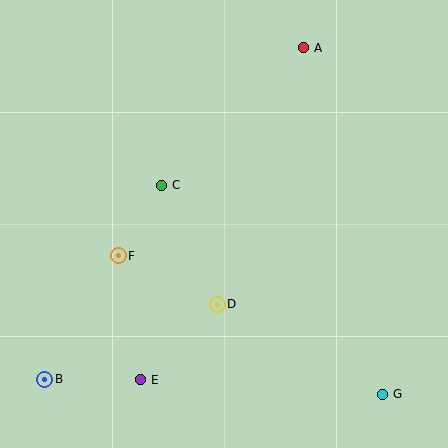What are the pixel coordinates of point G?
Point G is at (383, 394).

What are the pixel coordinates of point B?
Point B is at (45, 379).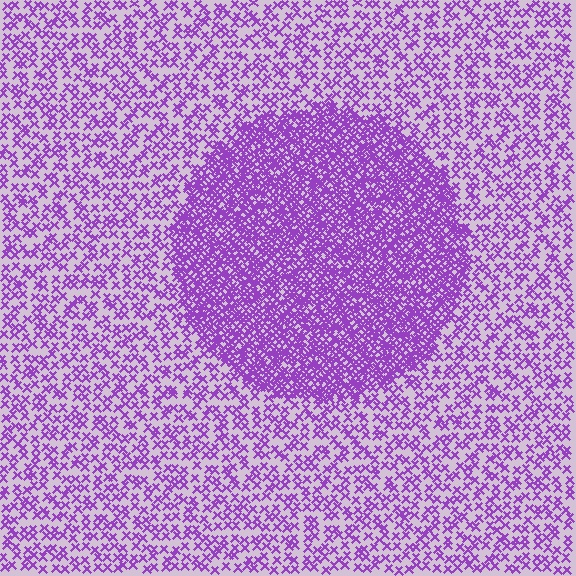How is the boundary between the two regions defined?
The boundary is defined by a change in element density (approximately 2.5x ratio). All elements are the same color, size, and shape.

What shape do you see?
I see a circle.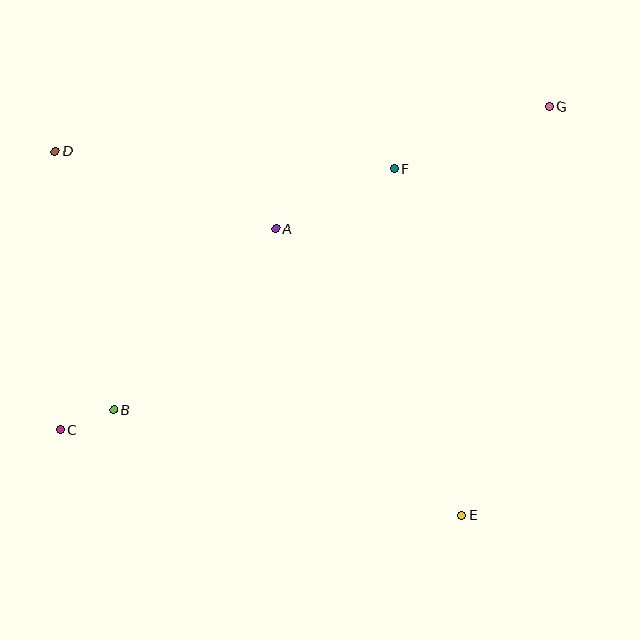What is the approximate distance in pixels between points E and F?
The distance between E and F is approximately 353 pixels.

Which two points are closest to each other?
Points B and C are closest to each other.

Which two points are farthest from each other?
Points C and G are farthest from each other.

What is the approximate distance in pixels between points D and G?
The distance between D and G is approximately 496 pixels.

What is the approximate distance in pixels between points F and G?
The distance between F and G is approximately 167 pixels.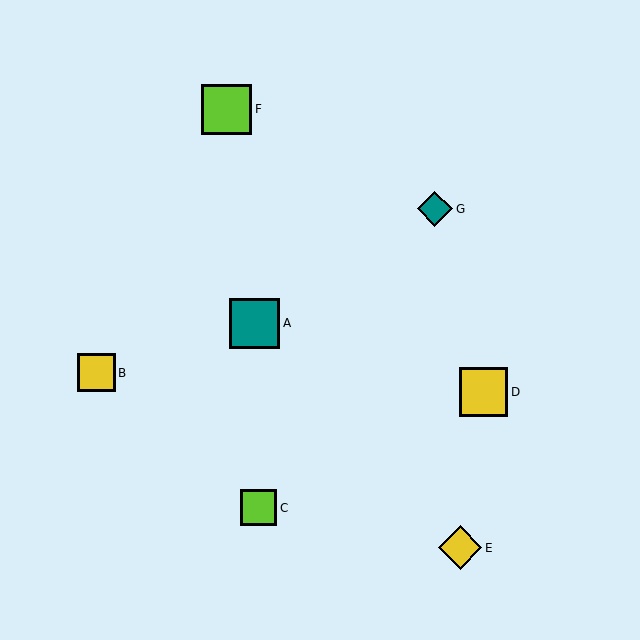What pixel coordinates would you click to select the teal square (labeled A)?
Click at (255, 323) to select the teal square A.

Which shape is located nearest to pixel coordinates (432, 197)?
The teal diamond (labeled G) at (435, 209) is nearest to that location.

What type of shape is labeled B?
Shape B is a yellow square.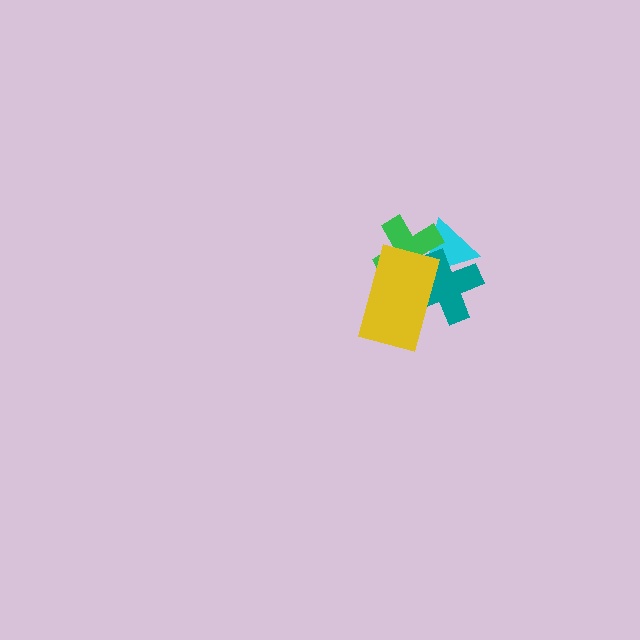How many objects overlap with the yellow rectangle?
3 objects overlap with the yellow rectangle.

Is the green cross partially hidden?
Yes, it is partially covered by another shape.